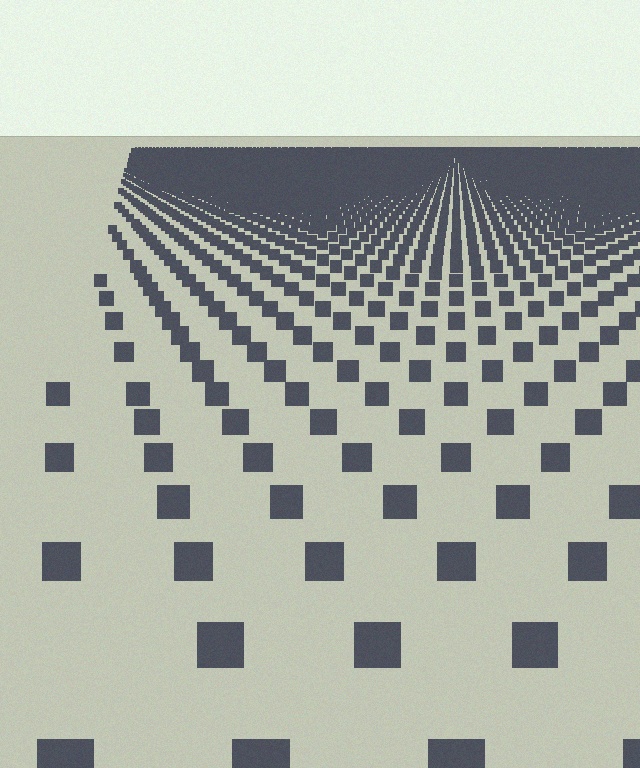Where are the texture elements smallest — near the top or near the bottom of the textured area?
Near the top.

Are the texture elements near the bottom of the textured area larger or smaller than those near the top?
Larger. Near the bottom, elements are closer to the viewer and appear at a bigger on-screen size.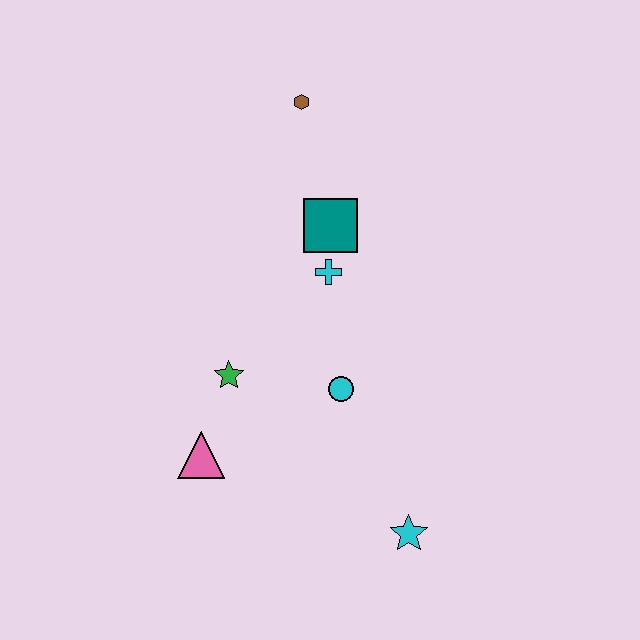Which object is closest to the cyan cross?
The teal square is closest to the cyan cross.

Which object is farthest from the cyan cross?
The cyan star is farthest from the cyan cross.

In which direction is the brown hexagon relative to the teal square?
The brown hexagon is above the teal square.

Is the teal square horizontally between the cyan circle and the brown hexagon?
Yes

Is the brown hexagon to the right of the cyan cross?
No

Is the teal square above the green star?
Yes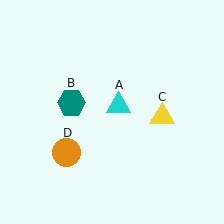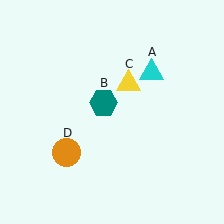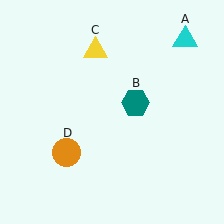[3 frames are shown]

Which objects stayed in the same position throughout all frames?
Orange circle (object D) remained stationary.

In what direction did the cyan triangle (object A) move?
The cyan triangle (object A) moved up and to the right.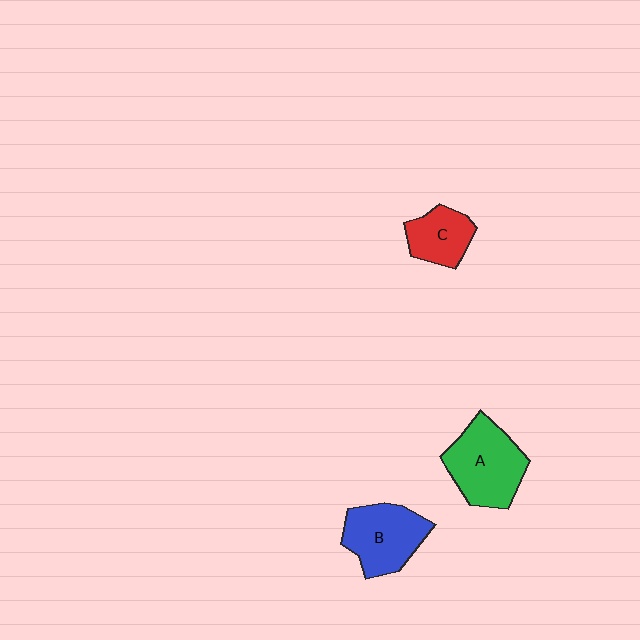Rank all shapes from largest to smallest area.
From largest to smallest: A (green), B (blue), C (red).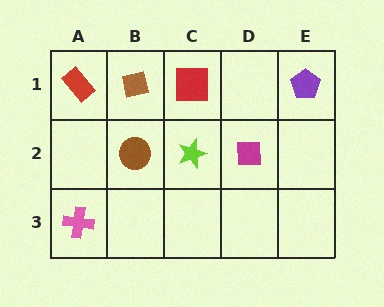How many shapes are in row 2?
3 shapes.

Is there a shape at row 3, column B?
No, that cell is empty.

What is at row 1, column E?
A purple pentagon.